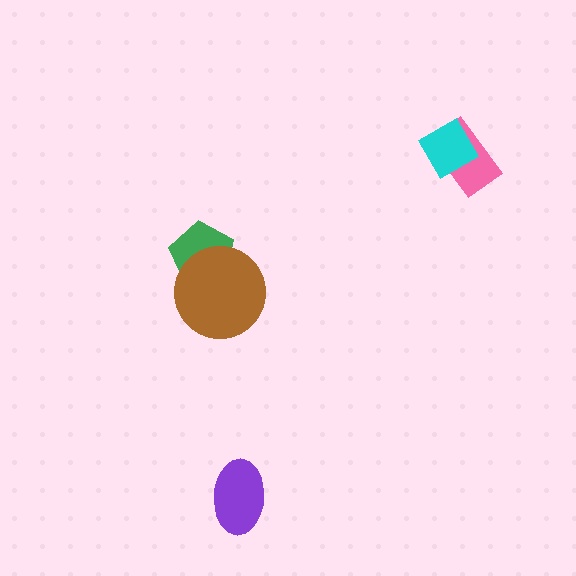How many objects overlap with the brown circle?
1 object overlaps with the brown circle.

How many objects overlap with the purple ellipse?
0 objects overlap with the purple ellipse.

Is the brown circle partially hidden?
No, no other shape covers it.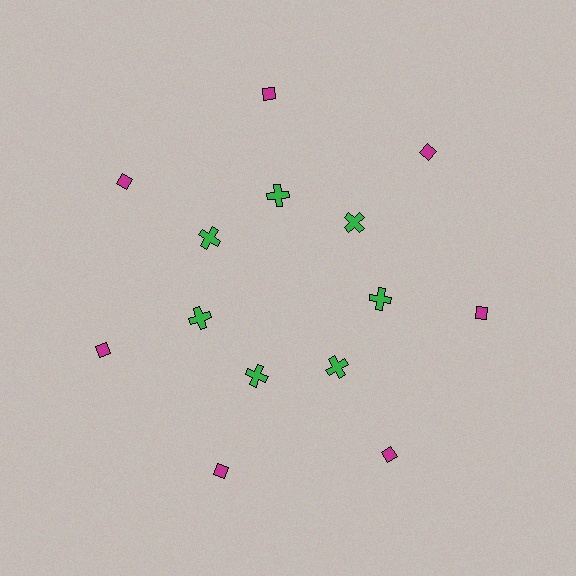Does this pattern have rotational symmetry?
Yes, this pattern has 7-fold rotational symmetry. It looks the same after rotating 51 degrees around the center.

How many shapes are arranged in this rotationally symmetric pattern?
There are 14 shapes, arranged in 7 groups of 2.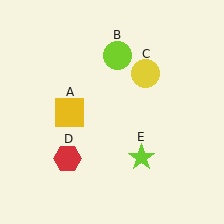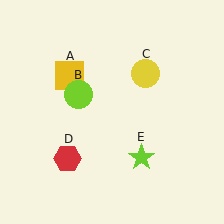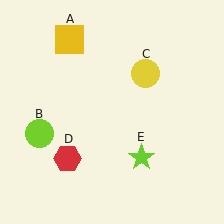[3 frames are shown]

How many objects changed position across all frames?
2 objects changed position: yellow square (object A), lime circle (object B).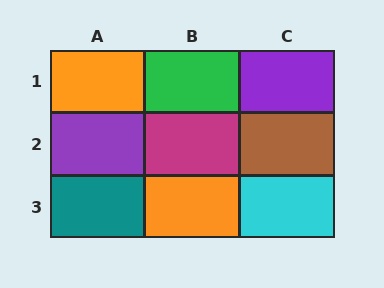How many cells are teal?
1 cell is teal.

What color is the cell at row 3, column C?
Cyan.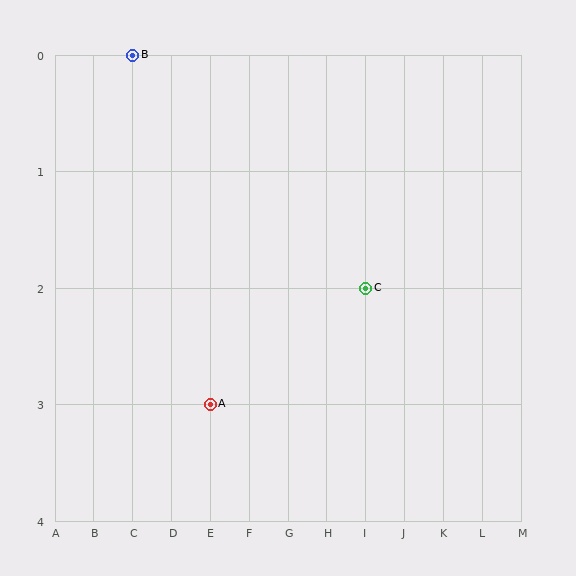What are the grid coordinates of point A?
Point A is at grid coordinates (E, 3).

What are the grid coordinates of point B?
Point B is at grid coordinates (C, 0).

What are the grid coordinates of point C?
Point C is at grid coordinates (I, 2).